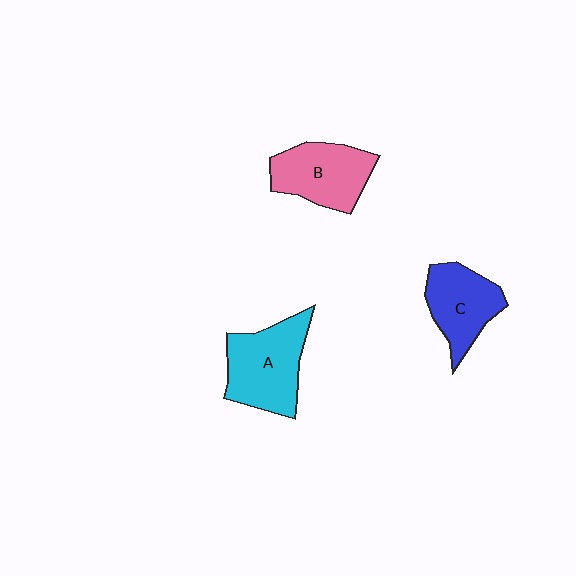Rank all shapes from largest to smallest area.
From largest to smallest: A (cyan), B (pink), C (blue).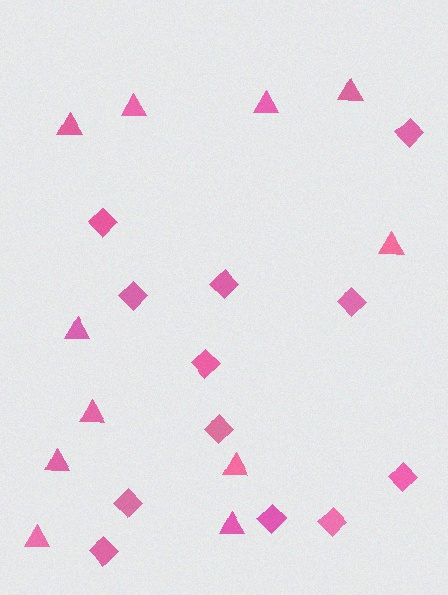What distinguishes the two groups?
There are 2 groups: one group of diamonds (12) and one group of triangles (11).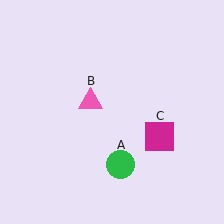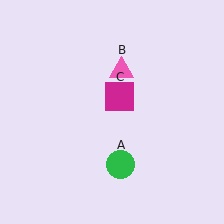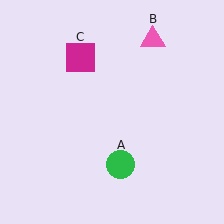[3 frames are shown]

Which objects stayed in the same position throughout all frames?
Green circle (object A) remained stationary.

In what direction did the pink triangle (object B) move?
The pink triangle (object B) moved up and to the right.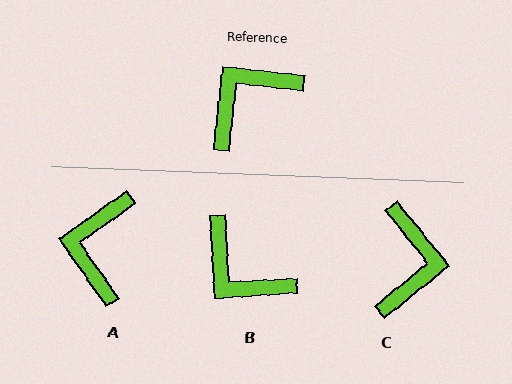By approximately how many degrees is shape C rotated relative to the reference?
Approximately 135 degrees clockwise.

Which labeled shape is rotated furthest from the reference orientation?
C, about 135 degrees away.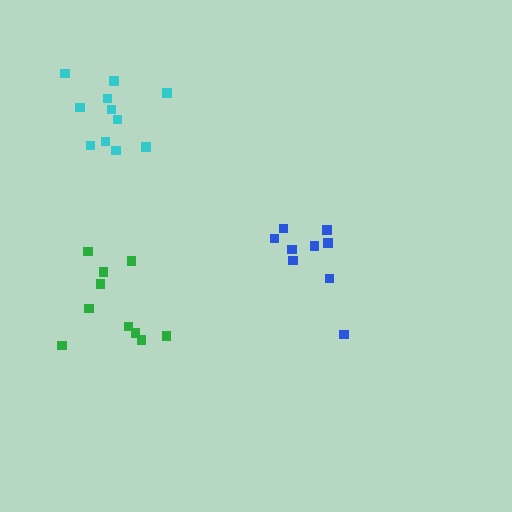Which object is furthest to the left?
The cyan cluster is leftmost.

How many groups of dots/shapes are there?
There are 3 groups.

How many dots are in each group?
Group 1: 9 dots, Group 2: 12 dots, Group 3: 10 dots (31 total).